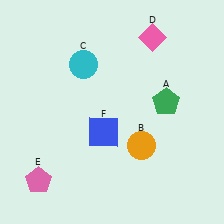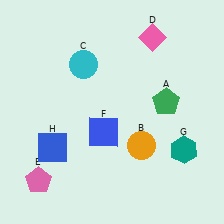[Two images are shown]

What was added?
A teal hexagon (G), a blue square (H) were added in Image 2.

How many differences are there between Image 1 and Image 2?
There are 2 differences between the two images.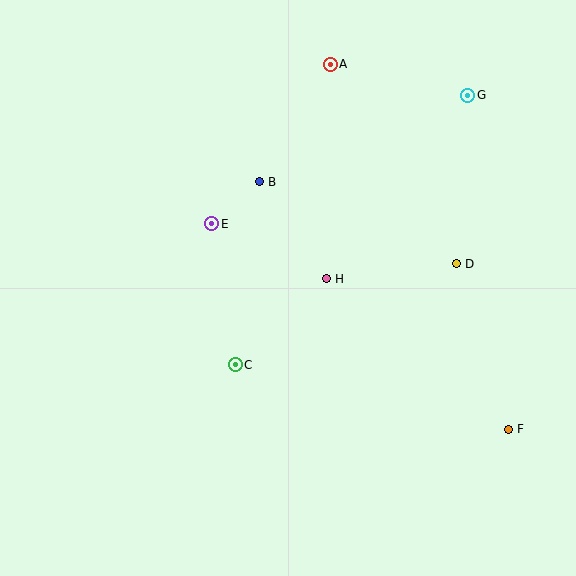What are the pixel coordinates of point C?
Point C is at (235, 365).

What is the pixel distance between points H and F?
The distance between H and F is 236 pixels.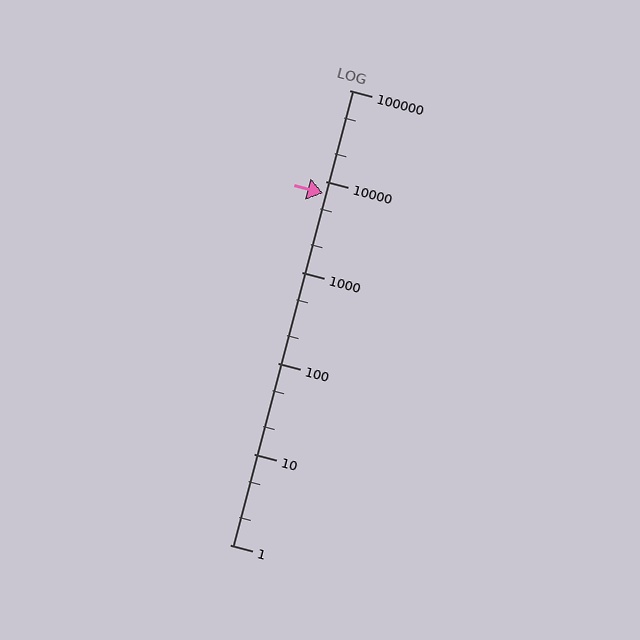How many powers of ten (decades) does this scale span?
The scale spans 5 decades, from 1 to 100000.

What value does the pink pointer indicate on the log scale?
The pointer indicates approximately 7300.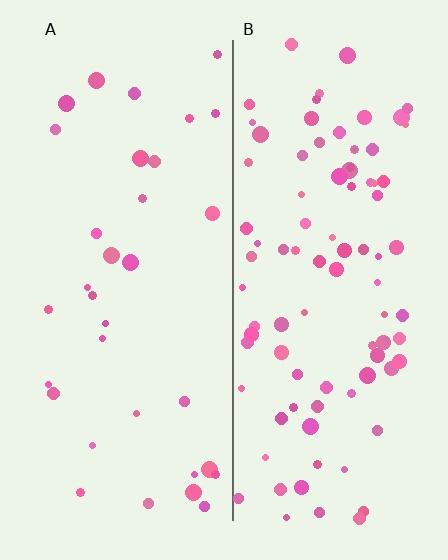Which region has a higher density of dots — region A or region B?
B (the right).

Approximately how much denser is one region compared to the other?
Approximately 2.7× — region B over region A.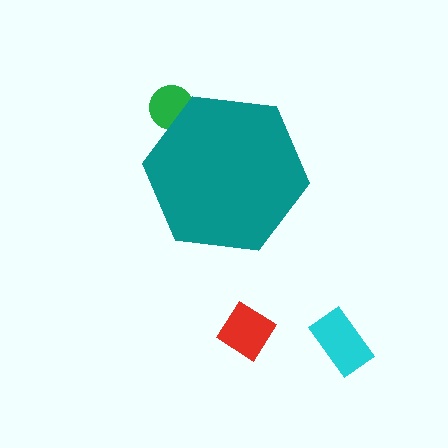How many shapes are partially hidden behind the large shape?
1 shape is partially hidden.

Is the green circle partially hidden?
Yes, the green circle is partially hidden behind the teal hexagon.